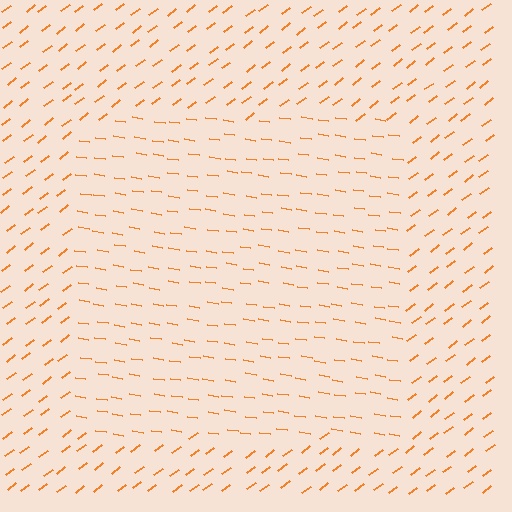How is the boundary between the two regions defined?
The boundary is defined purely by a change in line orientation (approximately 45 degrees difference). All lines are the same color and thickness.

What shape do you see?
I see a rectangle.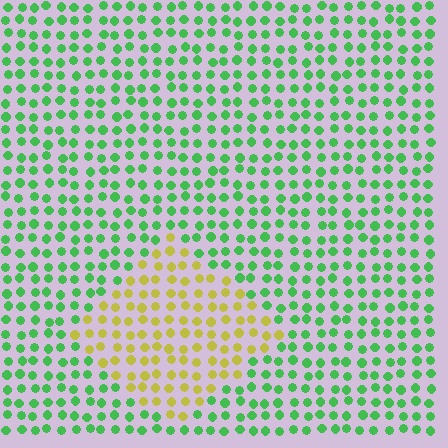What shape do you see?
I see a diamond.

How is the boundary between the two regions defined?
The boundary is defined purely by a slight shift in hue (about 66 degrees). Spacing, size, and orientation are identical on both sides.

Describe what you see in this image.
The image is filled with small green elements in a uniform arrangement. A diamond-shaped region is visible where the elements are tinted to a slightly different hue, forming a subtle color boundary.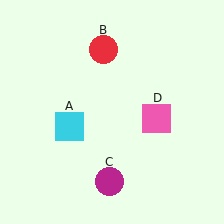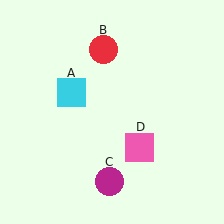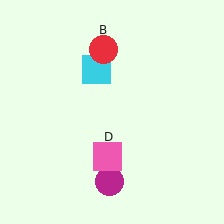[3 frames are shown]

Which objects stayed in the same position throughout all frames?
Red circle (object B) and magenta circle (object C) remained stationary.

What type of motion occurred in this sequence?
The cyan square (object A), pink square (object D) rotated clockwise around the center of the scene.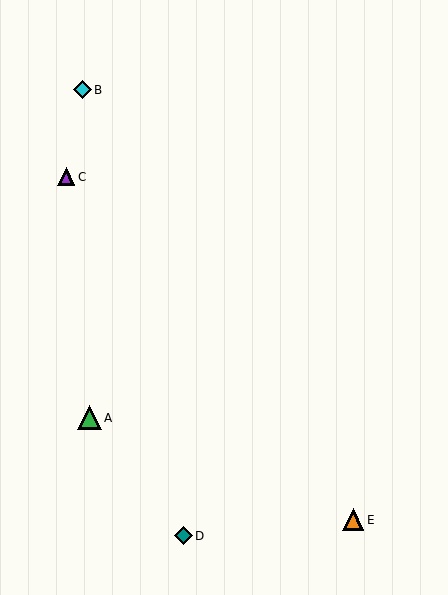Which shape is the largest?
The green triangle (labeled A) is the largest.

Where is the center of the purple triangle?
The center of the purple triangle is at (66, 177).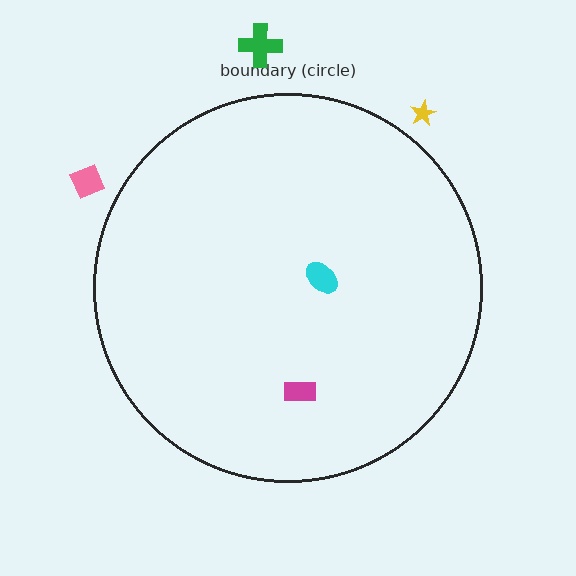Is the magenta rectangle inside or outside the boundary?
Inside.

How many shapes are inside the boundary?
2 inside, 3 outside.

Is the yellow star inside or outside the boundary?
Outside.